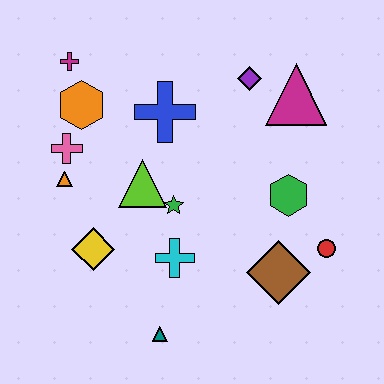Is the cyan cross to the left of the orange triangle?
No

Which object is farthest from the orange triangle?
The red circle is farthest from the orange triangle.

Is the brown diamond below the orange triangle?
Yes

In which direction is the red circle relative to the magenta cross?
The red circle is to the right of the magenta cross.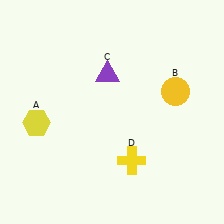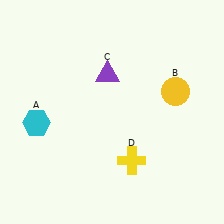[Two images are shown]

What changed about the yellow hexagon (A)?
In Image 1, A is yellow. In Image 2, it changed to cyan.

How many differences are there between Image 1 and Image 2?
There is 1 difference between the two images.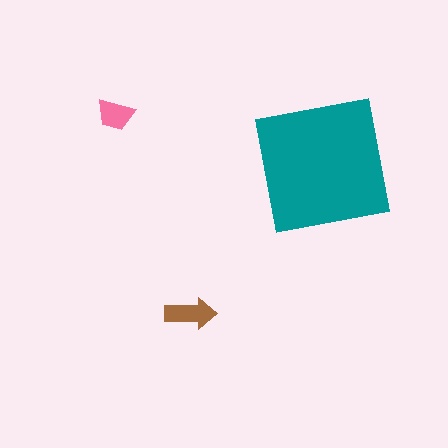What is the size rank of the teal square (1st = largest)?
1st.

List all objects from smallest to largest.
The pink trapezoid, the brown arrow, the teal square.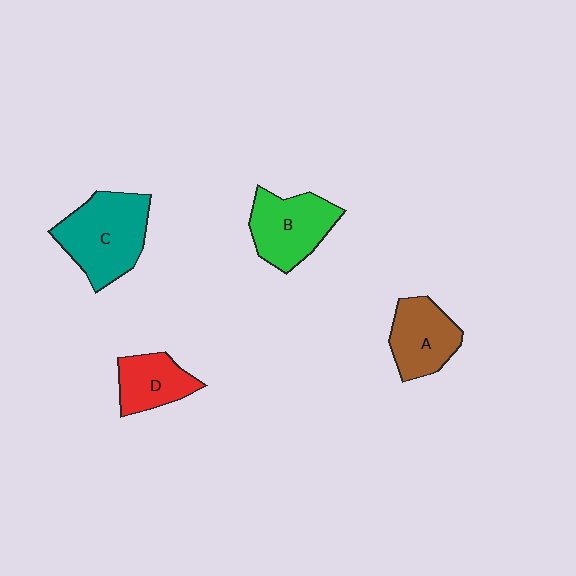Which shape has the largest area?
Shape C (teal).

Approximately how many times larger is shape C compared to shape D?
Approximately 1.7 times.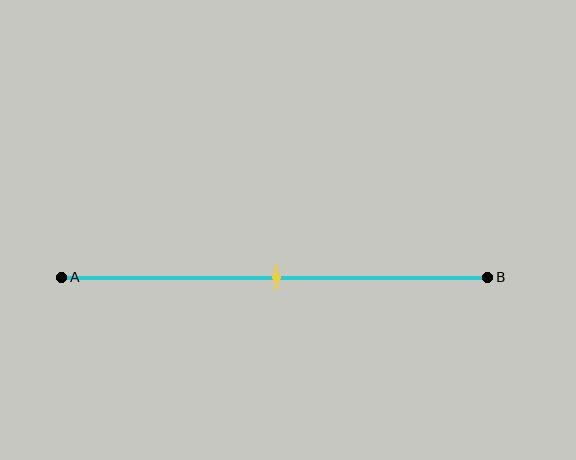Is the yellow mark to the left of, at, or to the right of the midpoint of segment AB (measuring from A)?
The yellow mark is approximately at the midpoint of segment AB.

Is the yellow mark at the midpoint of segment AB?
Yes, the mark is approximately at the midpoint.